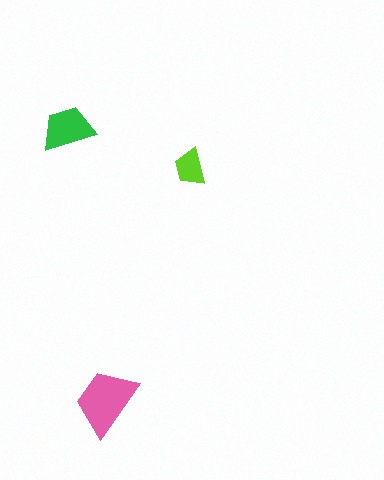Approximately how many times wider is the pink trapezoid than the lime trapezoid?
About 2 times wider.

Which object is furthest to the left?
The green trapezoid is leftmost.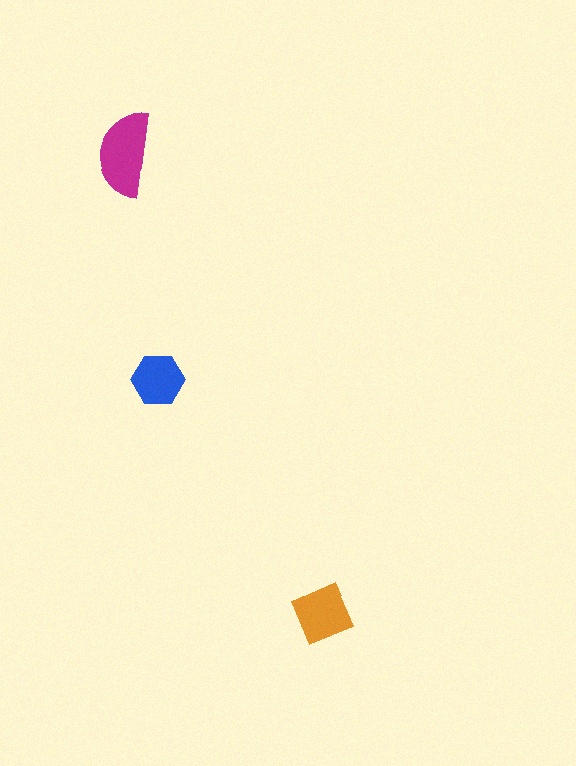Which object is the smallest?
The blue hexagon.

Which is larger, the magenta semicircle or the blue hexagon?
The magenta semicircle.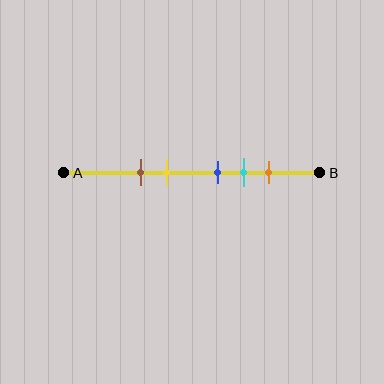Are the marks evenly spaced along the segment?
No, the marks are not evenly spaced.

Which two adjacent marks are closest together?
The blue and cyan marks are the closest adjacent pair.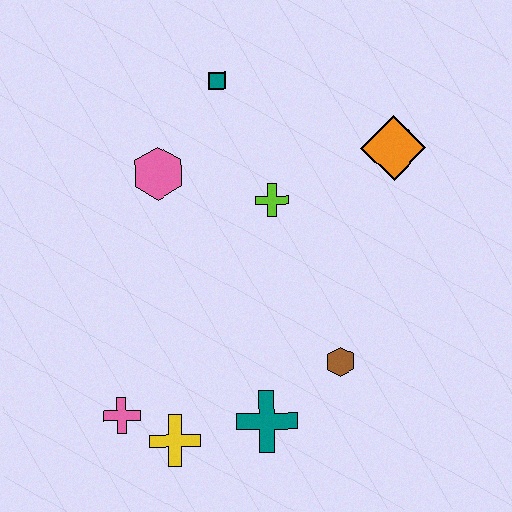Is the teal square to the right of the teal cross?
No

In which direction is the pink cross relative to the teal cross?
The pink cross is to the left of the teal cross.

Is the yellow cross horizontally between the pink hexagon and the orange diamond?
Yes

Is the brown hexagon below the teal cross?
No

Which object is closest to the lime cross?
The pink hexagon is closest to the lime cross.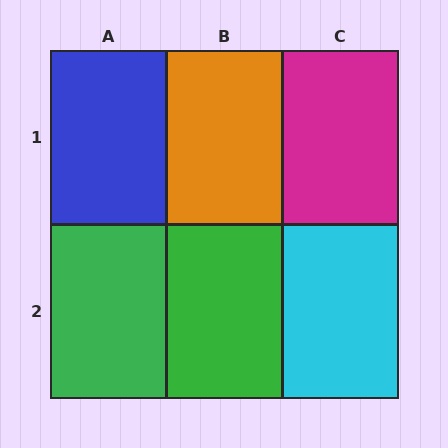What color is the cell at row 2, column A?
Green.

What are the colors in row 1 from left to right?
Blue, orange, magenta.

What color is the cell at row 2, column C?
Cyan.